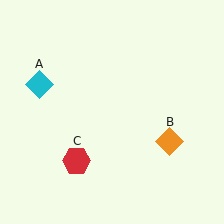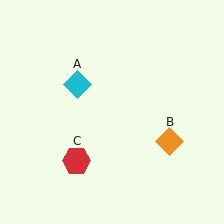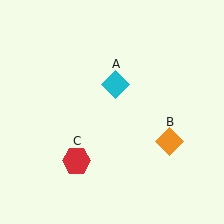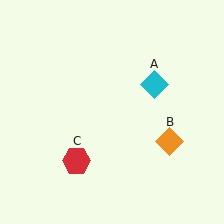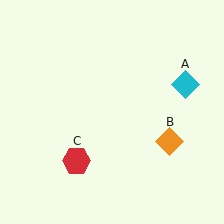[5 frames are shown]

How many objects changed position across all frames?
1 object changed position: cyan diamond (object A).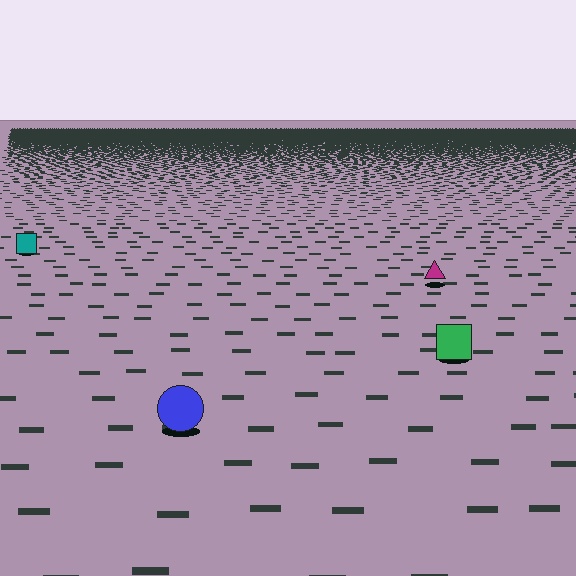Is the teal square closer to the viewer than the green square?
No. The green square is closer — you can tell from the texture gradient: the ground texture is coarser near it.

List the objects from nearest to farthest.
From nearest to farthest: the blue circle, the green square, the magenta triangle, the teal square.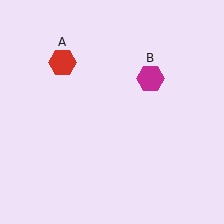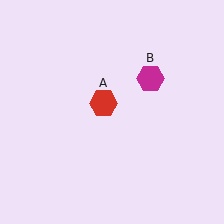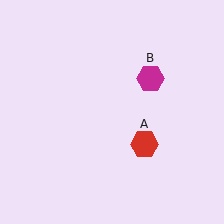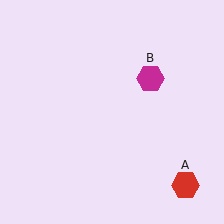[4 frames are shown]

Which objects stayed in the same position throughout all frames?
Magenta hexagon (object B) remained stationary.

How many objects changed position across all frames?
1 object changed position: red hexagon (object A).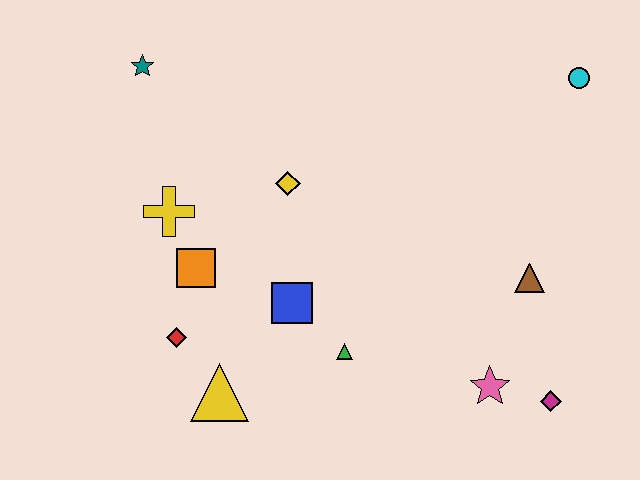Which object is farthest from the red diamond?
The cyan circle is farthest from the red diamond.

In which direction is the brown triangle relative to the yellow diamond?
The brown triangle is to the right of the yellow diamond.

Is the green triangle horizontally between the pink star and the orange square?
Yes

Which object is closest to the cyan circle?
The brown triangle is closest to the cyan circle.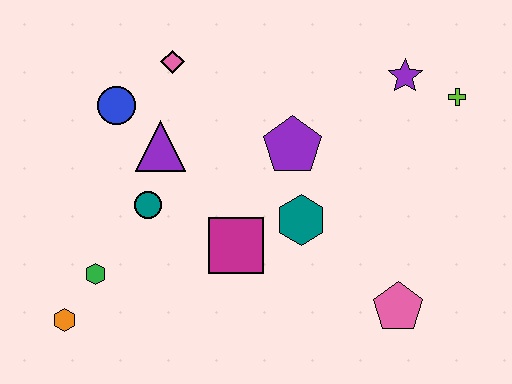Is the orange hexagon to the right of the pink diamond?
No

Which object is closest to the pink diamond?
The blue circle is closest to the pink diamond.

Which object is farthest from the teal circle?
The lime cross is farthest from the teal circle.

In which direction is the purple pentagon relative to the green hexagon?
The purple pentagon is to the right of the green hexagon.